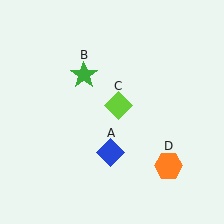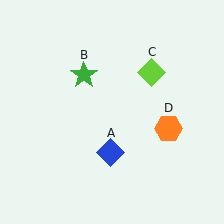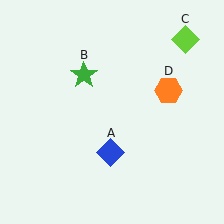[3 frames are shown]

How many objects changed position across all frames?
2 objects changed position: lime diamond (object C), orange hexagon (object D).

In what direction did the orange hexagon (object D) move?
The orange hexagon (object D) moved up.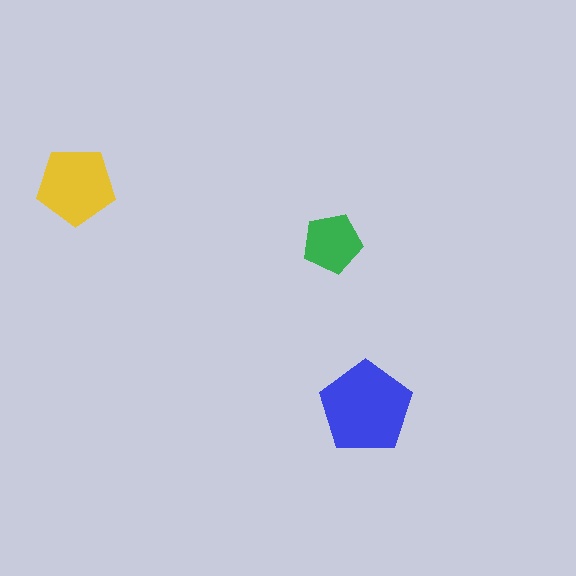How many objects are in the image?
There are 3 objects in the image.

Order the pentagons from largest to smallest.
the blue one, the yellow one, the green one.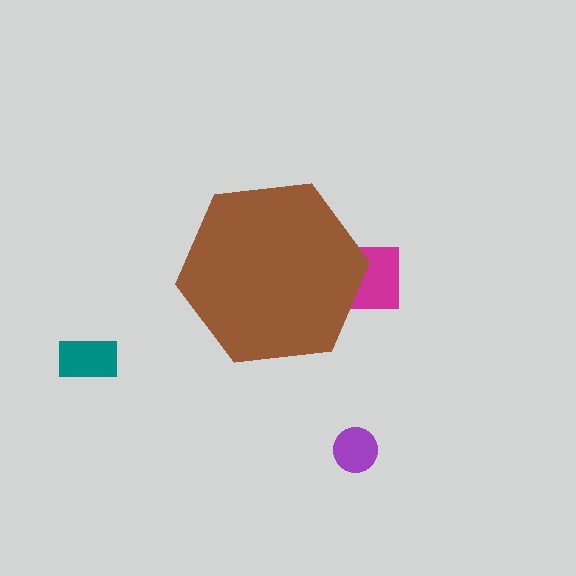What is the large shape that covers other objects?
A brown hexagon.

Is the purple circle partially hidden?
No, the purple circle is fully visible.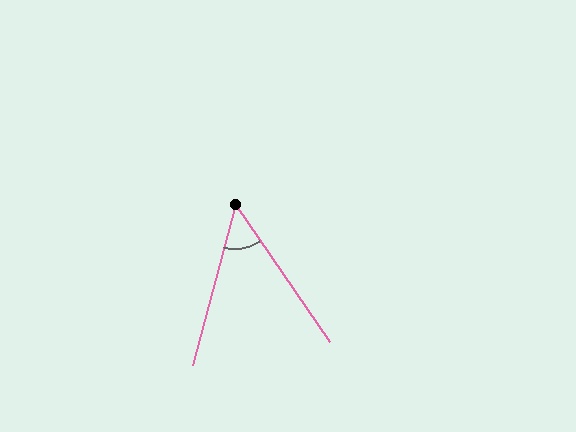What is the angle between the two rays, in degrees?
Approximately 49 degrees.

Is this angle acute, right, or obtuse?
It is acute.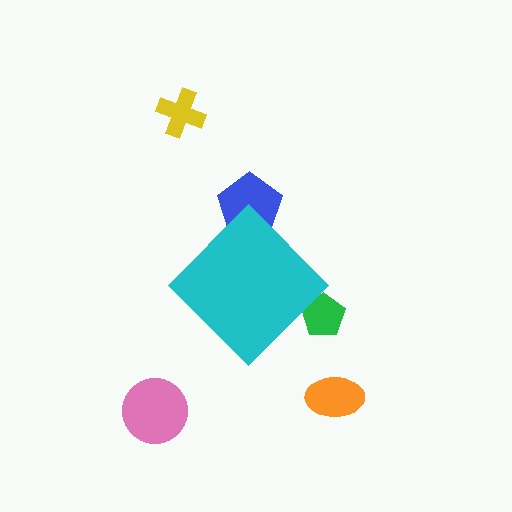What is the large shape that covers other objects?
A cyan diamond.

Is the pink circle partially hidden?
No, the pink circle is fully visible.